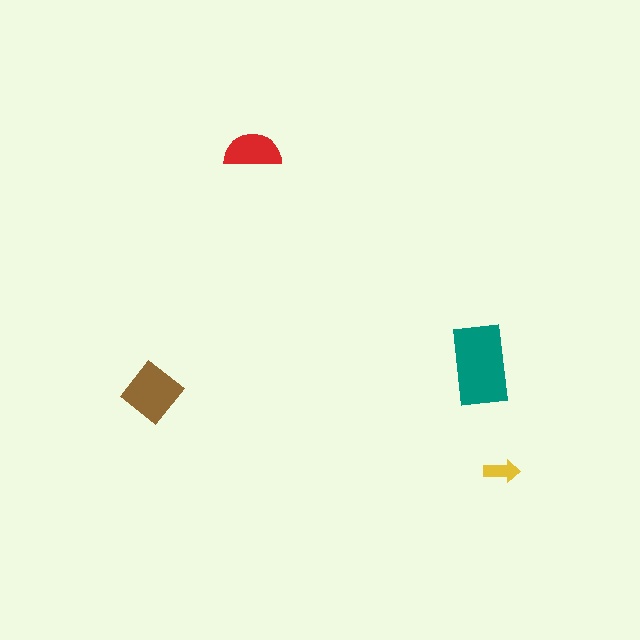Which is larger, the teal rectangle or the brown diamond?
The teal rectangle.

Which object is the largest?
The teal rectangle.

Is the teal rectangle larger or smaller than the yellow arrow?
Larger.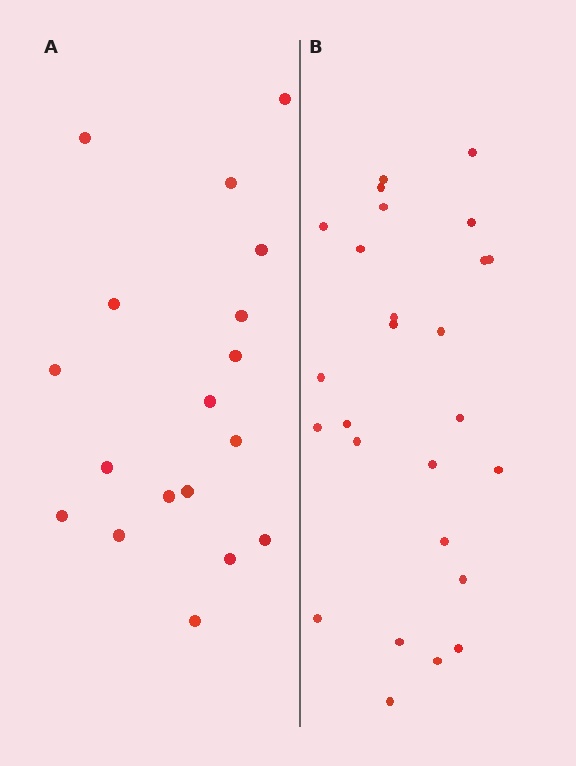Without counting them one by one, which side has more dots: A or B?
Region B (the right region) has more dots.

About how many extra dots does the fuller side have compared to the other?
Region B has roughly 8 or so more dots than region A.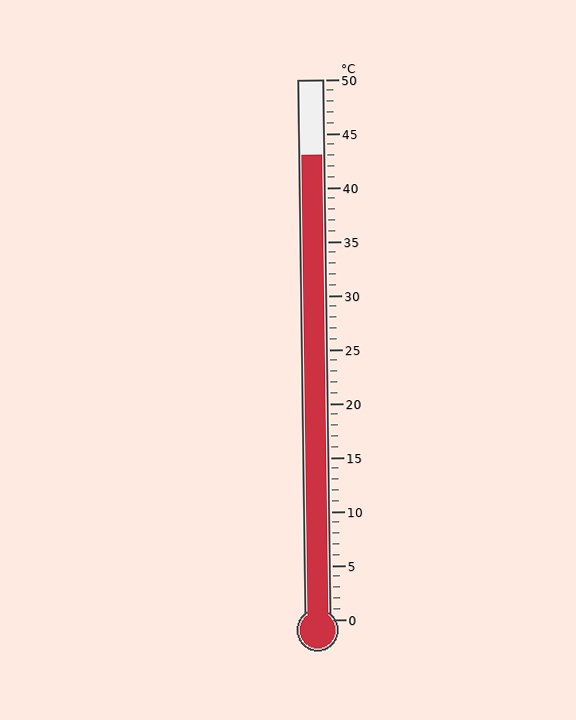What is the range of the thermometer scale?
The thermometer scale ranges from 0°C to 50°C.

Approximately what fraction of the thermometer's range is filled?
The thermometer is filled to approximately 85% of its range.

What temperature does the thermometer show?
The thermometer shows approximately 43°C.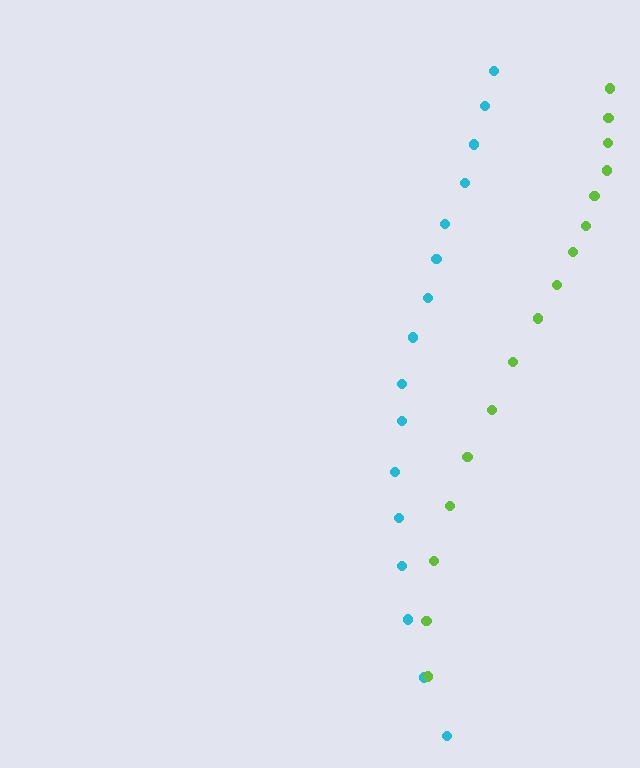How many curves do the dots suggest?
There are 2 distinct paths.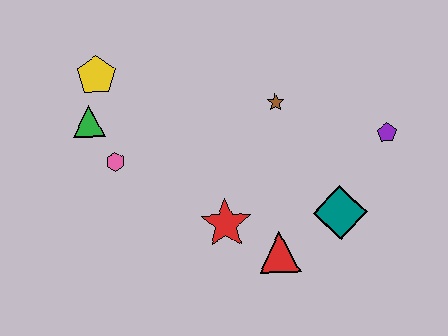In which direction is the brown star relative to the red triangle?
The brown star is above the red triangle.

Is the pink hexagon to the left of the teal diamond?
Yes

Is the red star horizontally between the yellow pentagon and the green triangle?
No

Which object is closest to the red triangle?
The red star is closest to the red triangle.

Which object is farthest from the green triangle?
The purple pentagon is farthest from the green triangle.